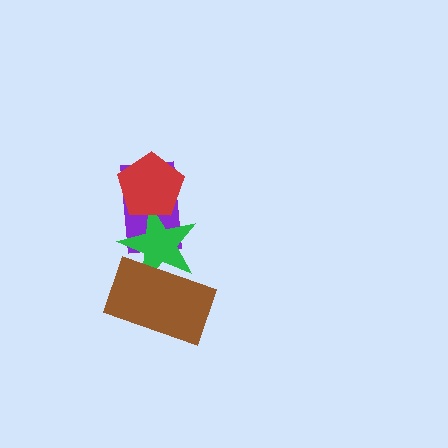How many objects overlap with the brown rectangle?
1 object overlaps with the brown rectangle.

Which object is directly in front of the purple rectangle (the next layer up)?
The green star is directly in front of the purple rectangle.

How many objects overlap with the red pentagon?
2 objects overlap with the red pentagon.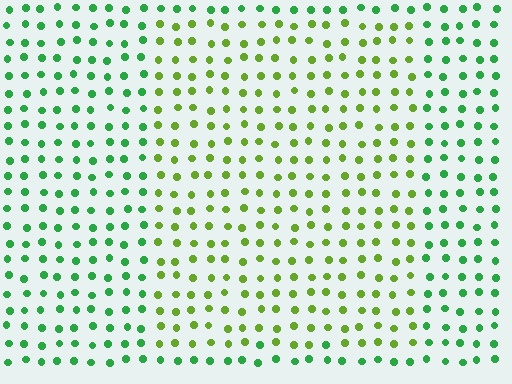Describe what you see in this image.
The image is filled with small green elements in a uniform arrangement. A rectangle-shaped region is visible where the elements are tinted to a slightly different hue, forming a subtle color boundary.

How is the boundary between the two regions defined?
The boundary is defined purely by a slight shift in hue (about 40 degrees). Spacing, size, and orientation are identical on both sides.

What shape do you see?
I see a rectangle.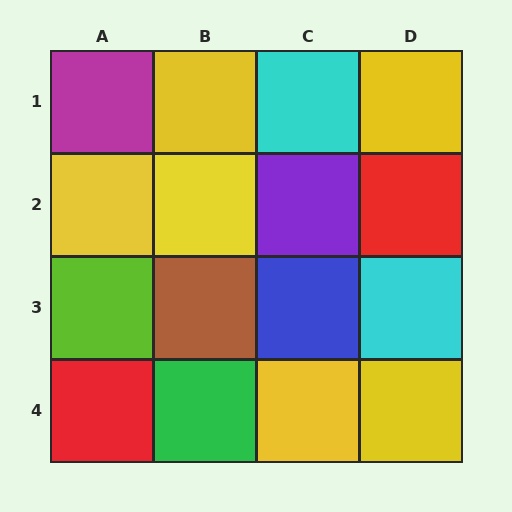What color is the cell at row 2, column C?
Purple.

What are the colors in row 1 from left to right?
Magenta, yellow, cyan, yellow.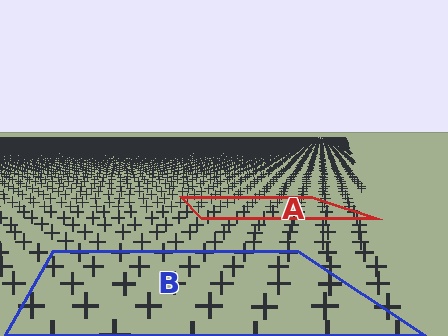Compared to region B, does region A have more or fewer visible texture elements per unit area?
Region A has more texture elements per unit area — they are packed more densely because it is farther away.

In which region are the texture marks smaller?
The texture marks are smaller in region A, because it is farther away.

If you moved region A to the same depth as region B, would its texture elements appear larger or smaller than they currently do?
They would appear larger. At a closer depth, the same texture elements are projected at a bigger on-screen size.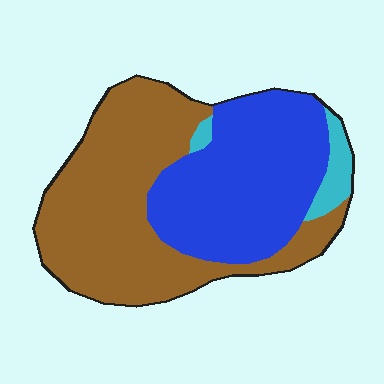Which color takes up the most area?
Brown, at roughly 55%.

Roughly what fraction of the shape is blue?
Blue takes up about two fifths (2/5) of the shape.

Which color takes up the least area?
Cyan, at roughly 5%.